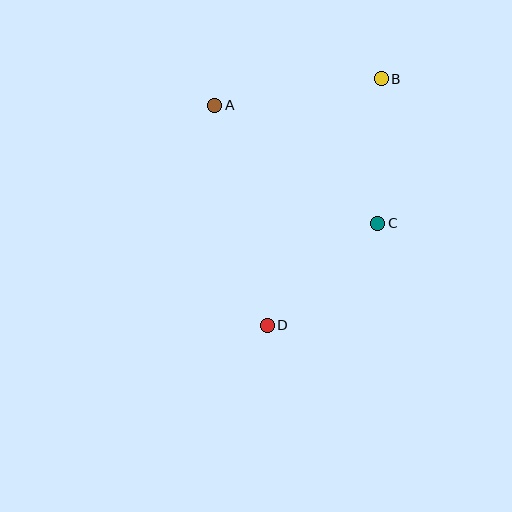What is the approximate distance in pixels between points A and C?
The distance between A and C is approximately 201 pixels.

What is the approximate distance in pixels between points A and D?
The distance between A and D is approximately 226 pixels.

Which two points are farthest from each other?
Points B and D are farthest from each other.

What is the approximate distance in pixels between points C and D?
The distance between C and D is approximately 150 pixels.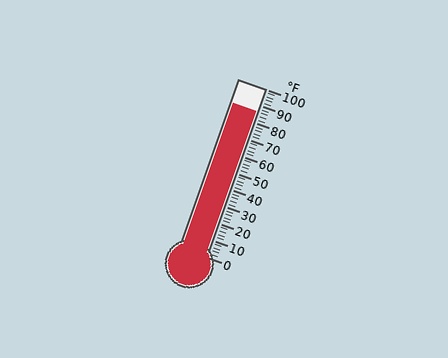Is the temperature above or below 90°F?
The temperature is below 90°F.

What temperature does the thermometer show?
The thermometer shows approximately 86°F.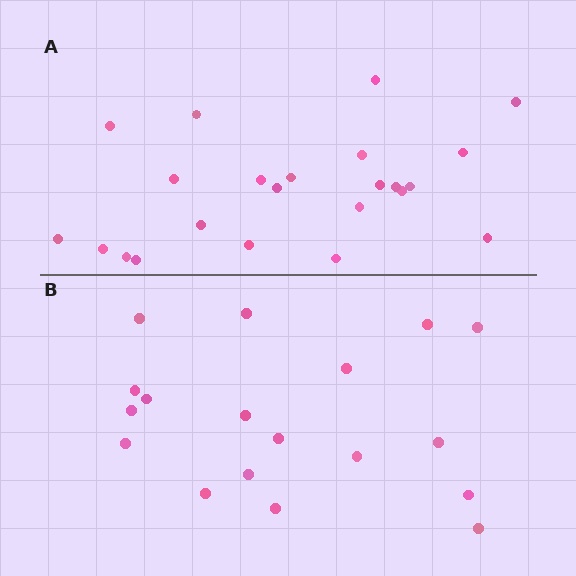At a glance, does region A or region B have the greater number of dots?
Region A (the top region) has more dots.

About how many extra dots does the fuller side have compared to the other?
Region A has about 5 more dots than region B.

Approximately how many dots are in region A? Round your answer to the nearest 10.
About 20 dots. (The exact count is 23, which rounds to 20.)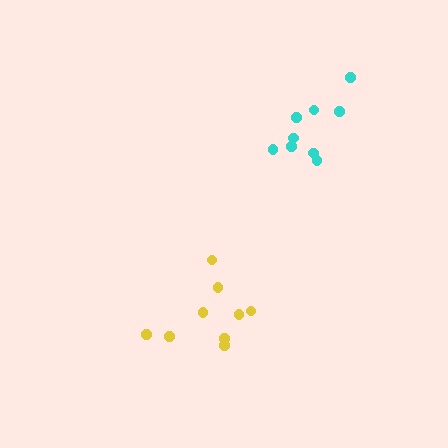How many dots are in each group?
Group 1: 9 dots, Group 2: 9 dots (18 total).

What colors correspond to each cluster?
The clusters are colored: yellow, cyan.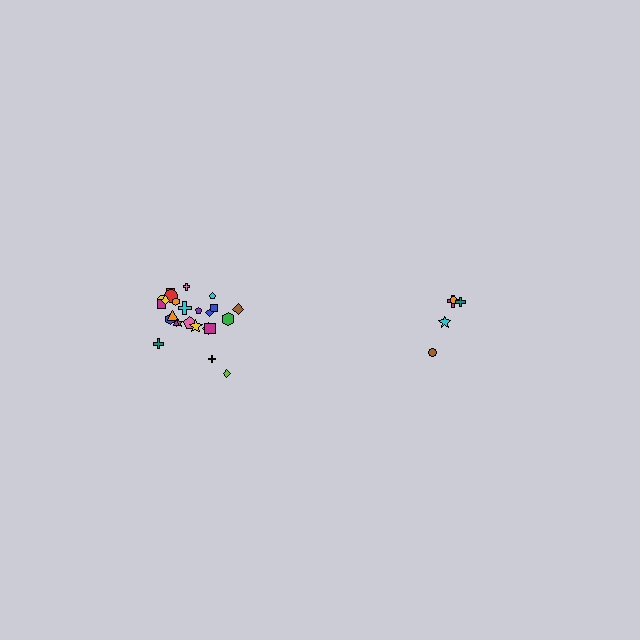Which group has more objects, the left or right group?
The left group.